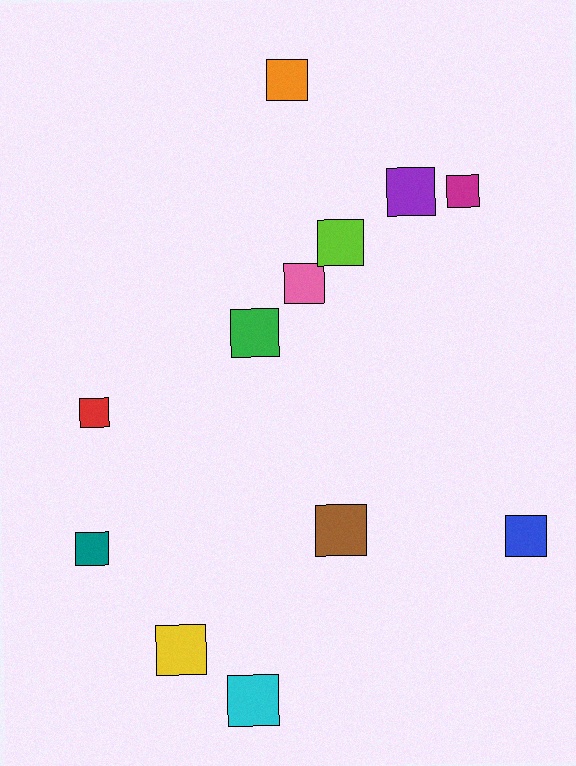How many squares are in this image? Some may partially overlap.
There are 12 squares.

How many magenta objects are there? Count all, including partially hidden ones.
There is 1 magenta object.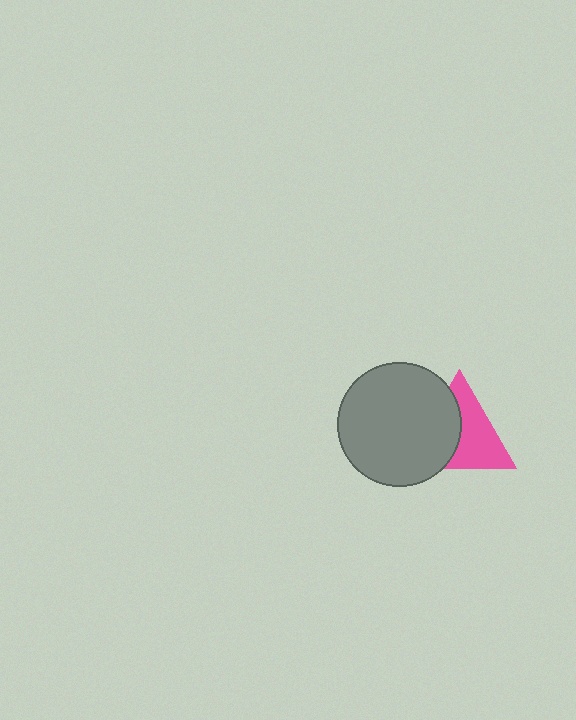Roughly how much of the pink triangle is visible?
About half of it is visible (roughly 55%).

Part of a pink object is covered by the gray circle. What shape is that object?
It is a triangle.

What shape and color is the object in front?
The object in front is a gray circle.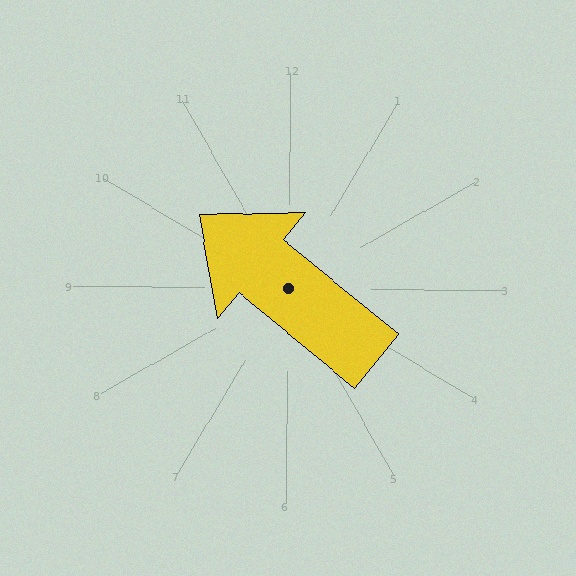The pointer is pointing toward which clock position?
Roughly 10 o'clock.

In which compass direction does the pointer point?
Northwest.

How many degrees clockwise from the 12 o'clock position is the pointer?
Approximately 309 degrees.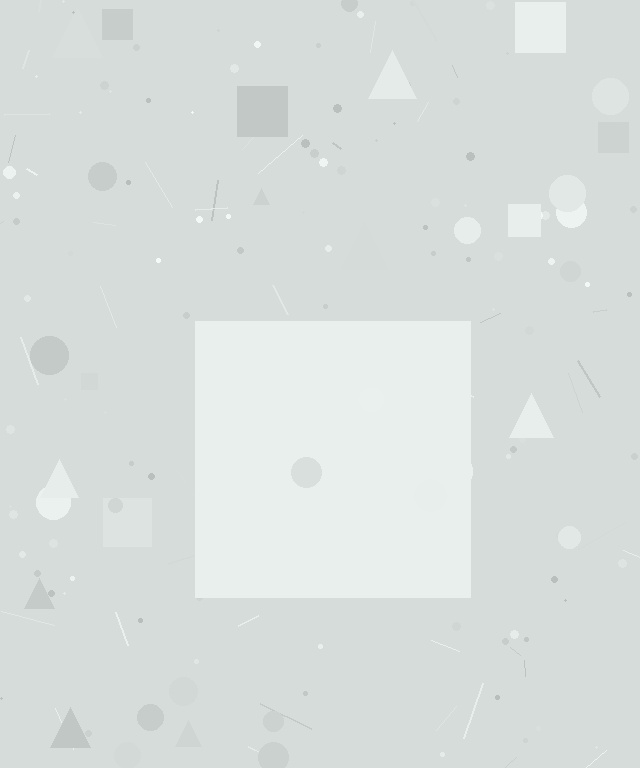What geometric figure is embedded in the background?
A square is embedded in the background.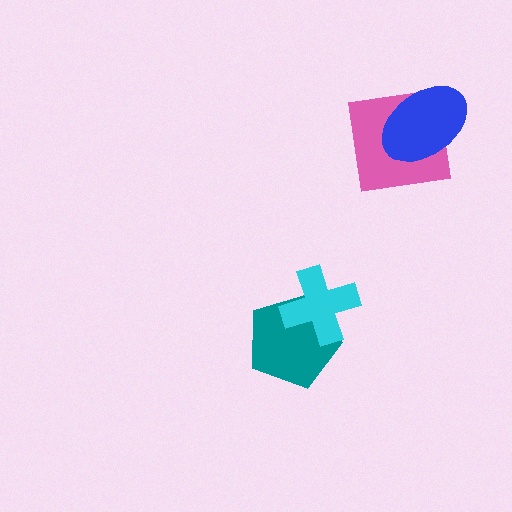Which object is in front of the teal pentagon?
The cyan cross is in front of the teal pentagon.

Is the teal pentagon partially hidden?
Yes, it is partially covered by another shape.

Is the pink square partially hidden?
Yes, it is partially covered by another shape.